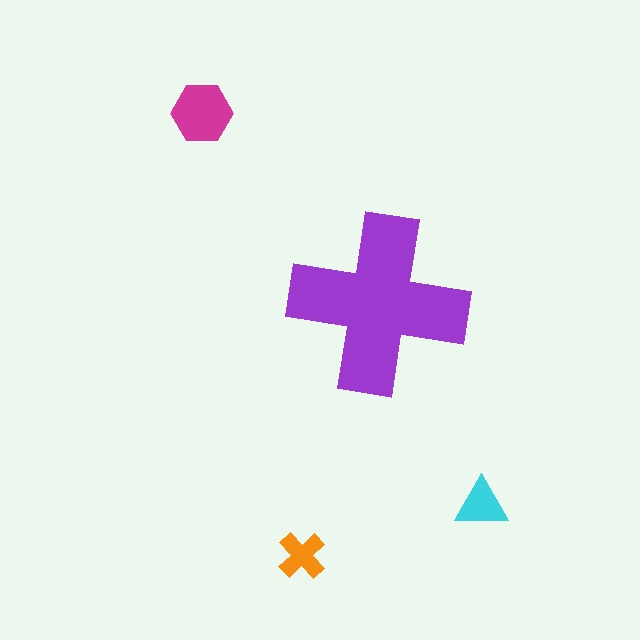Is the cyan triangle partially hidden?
No, the cyan triangle is fully visible.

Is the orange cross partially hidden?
No, the orange cross is fully visible.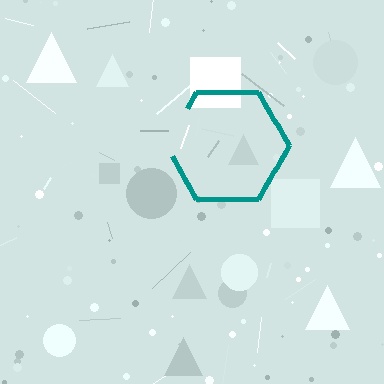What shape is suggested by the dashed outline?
The dashed outline suggests a hexagon.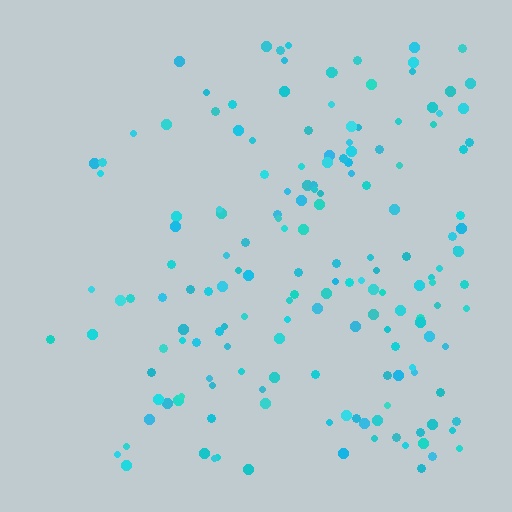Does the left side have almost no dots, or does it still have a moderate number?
Still a moderate number, just noticeably fewer than the right.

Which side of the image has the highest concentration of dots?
The right.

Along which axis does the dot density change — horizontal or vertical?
Horizontal.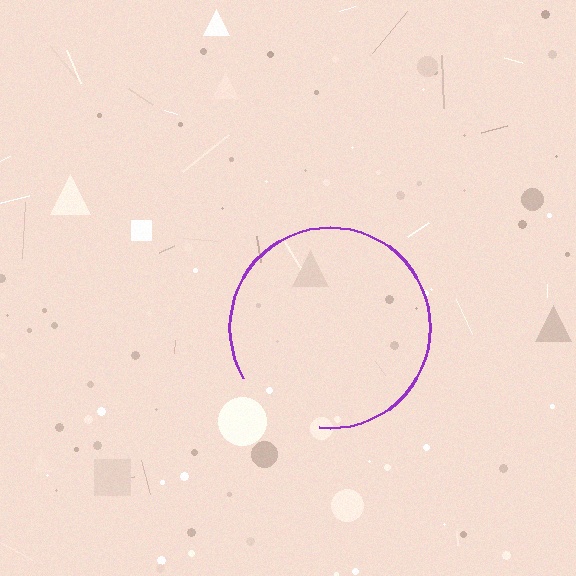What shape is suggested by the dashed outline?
The dashed outline suggests a circle.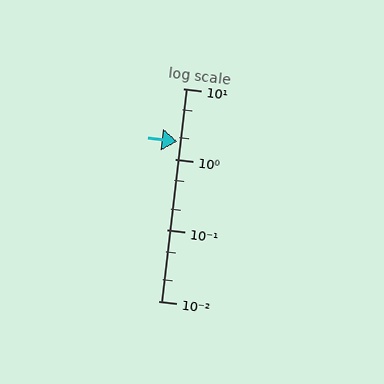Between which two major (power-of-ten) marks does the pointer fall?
The pointer is between 1 and 10.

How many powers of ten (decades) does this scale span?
The scale spans 3 decades, from 0.01 to 10.